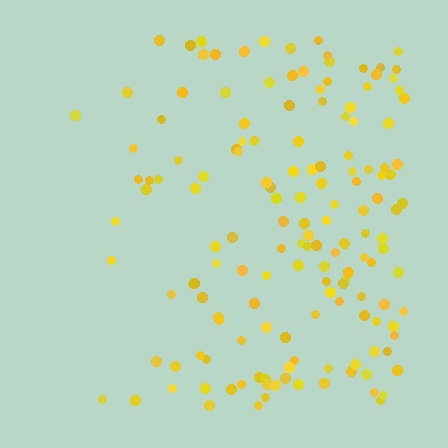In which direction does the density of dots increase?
From left to right, with the right side densest.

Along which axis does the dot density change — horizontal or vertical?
Horizontal.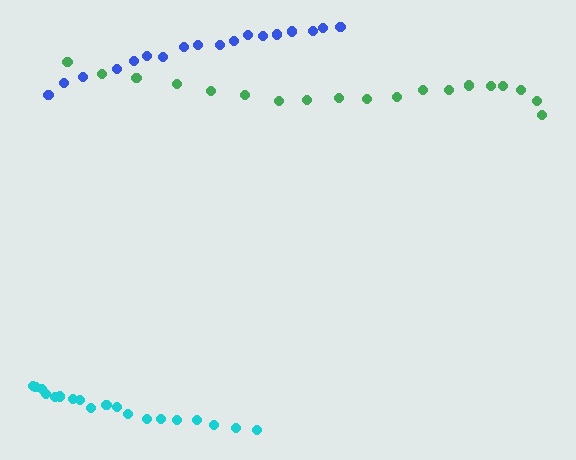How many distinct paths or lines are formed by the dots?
There are 3 distinct paths.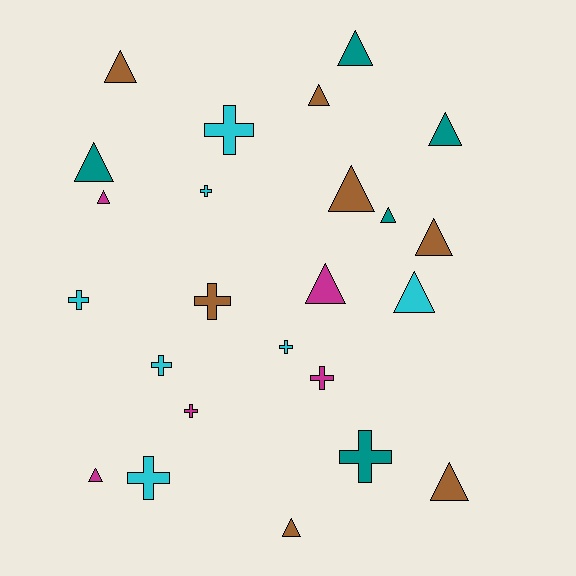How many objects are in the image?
There are 24 objects.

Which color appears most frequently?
Brown, with 7 objects.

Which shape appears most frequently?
Triangle, with 14 objects.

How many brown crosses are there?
There is 1 brown cross.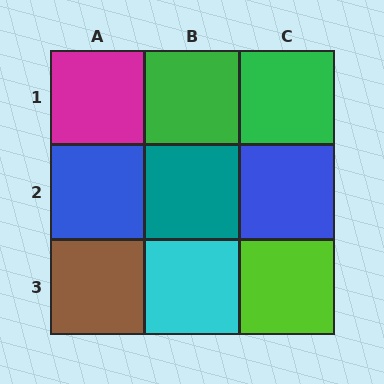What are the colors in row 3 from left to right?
Brown, cyan, lime.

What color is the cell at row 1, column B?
Green.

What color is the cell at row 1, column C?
Green.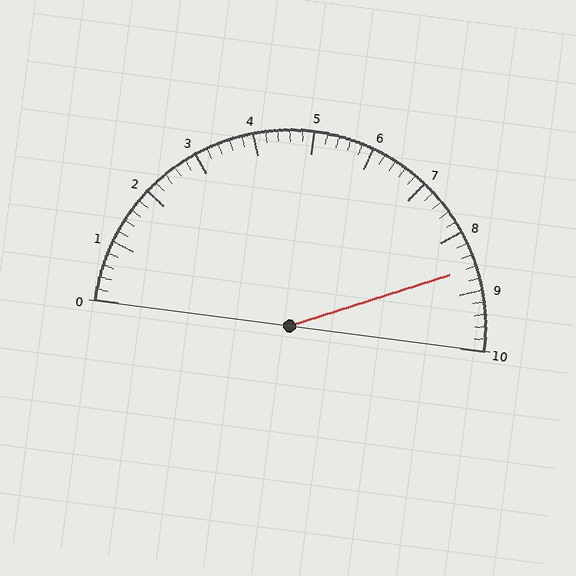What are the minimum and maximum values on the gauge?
The gauge ranges from 0 to 10.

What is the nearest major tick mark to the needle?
The nearest major tick mark is 9.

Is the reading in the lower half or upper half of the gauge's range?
The reading is in the upper half of the range (0 to 10).